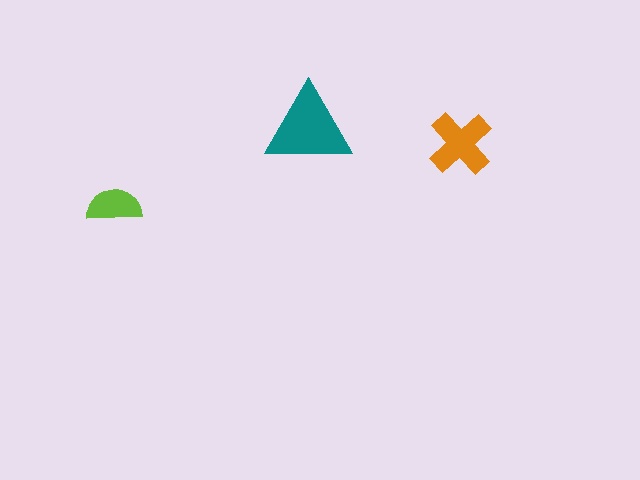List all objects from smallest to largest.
The lime semicircle, the orange cross, the teal triangle.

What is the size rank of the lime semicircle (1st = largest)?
3rd.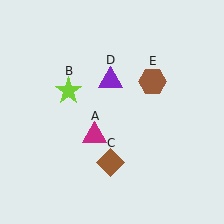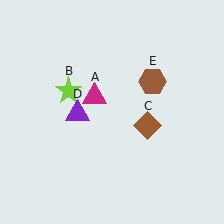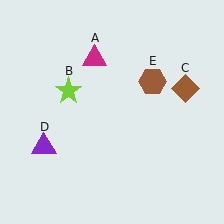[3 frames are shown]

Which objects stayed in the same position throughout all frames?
Lime star (object B) and brown hexagon (object E) remained stationary.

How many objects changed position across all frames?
3 objects changed position: magenta triangle (object A), brown diamond (object C), purple triangle (object D).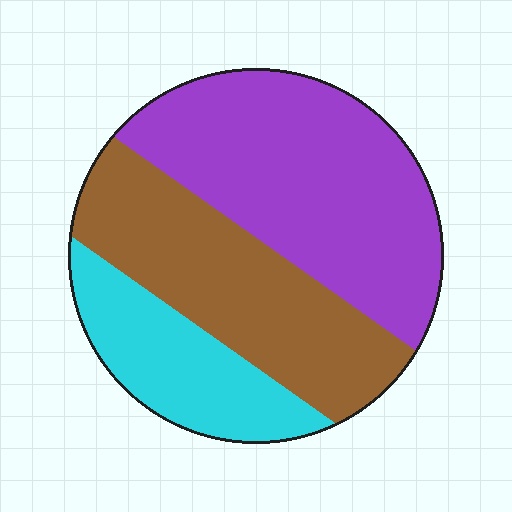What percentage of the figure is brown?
Brown takes up between a third and a half of the figure.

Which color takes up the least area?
Cyan, at roughly 20%.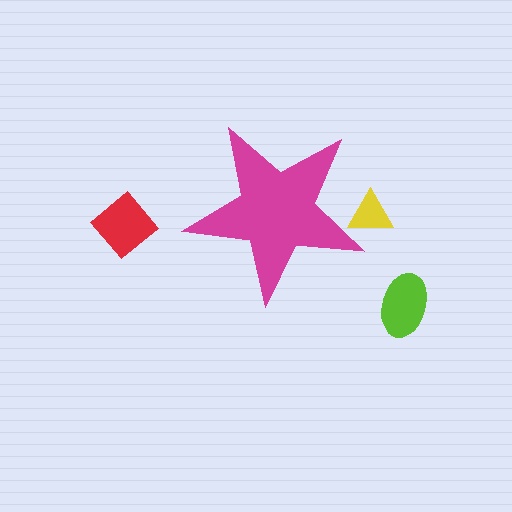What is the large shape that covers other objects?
A magenta star.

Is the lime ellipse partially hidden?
No, the lime ellipse is fully visible.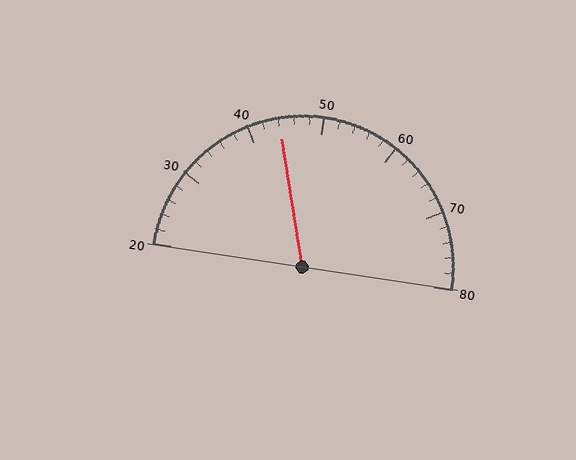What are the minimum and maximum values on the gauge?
The gauge ranges from 20 to 80.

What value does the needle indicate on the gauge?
The needle indicates approximately 44.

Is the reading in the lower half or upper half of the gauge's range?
The reading is in the lower half of the range (20 to 80).